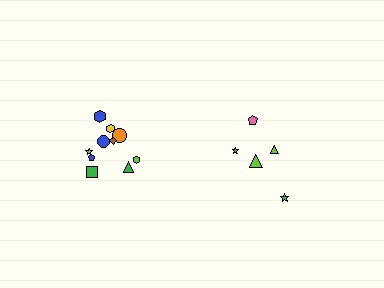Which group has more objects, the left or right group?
The left group.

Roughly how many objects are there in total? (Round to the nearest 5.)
Roughly 15 objects in total.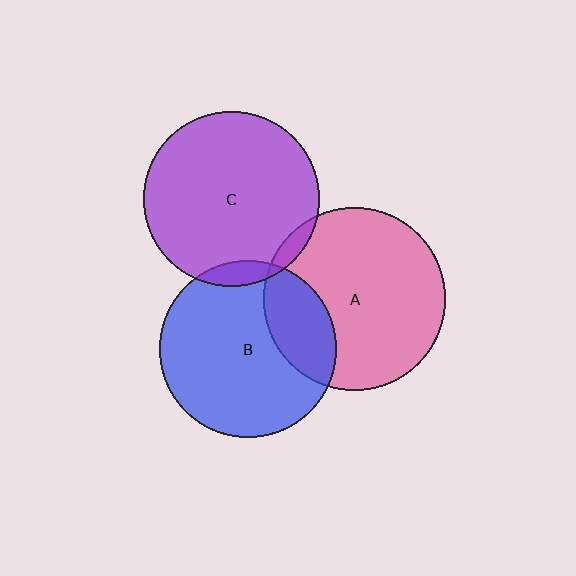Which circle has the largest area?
Circle A (pink).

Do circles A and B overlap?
Yes.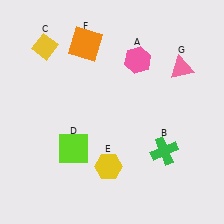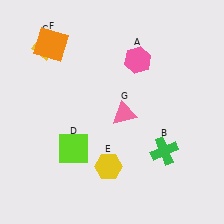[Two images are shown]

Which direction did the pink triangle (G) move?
The pink triangle (G) moved left.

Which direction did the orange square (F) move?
The orange square (F) moved left.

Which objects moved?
The objects that moved are: the orange square (F), the pink triangle (G).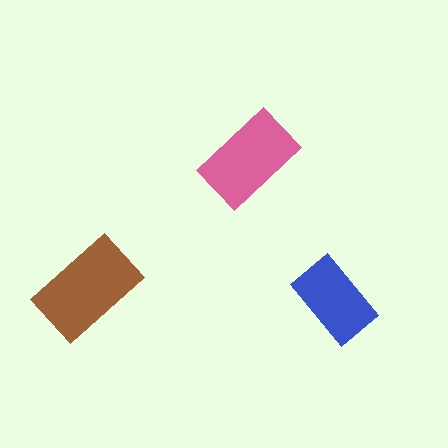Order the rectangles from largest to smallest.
the brown one, the pink one, the blue one.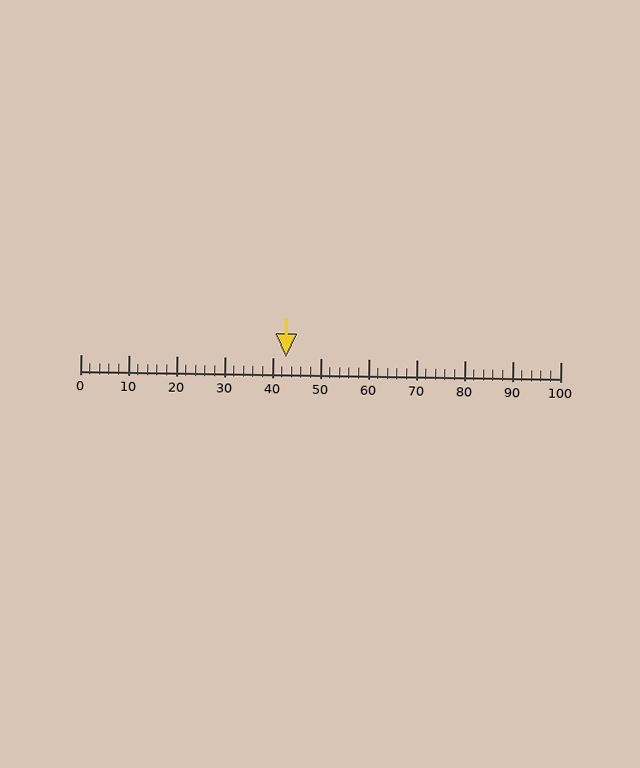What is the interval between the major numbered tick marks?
The major tick marks are spaced 10 units apart.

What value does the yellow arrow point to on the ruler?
The yellow arrow points to approximately 43.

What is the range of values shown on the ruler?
The ruler shows values from 0 to 100.